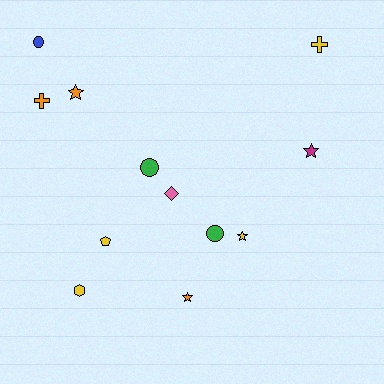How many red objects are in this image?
There are no red objects.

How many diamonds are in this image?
There is 1 diamond.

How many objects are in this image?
There are 12 objects.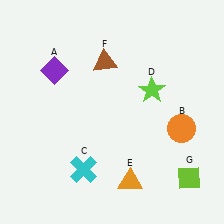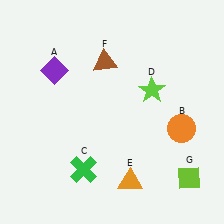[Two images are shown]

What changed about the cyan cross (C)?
In Image 1, C is cyan. In Image 2, it changed to green.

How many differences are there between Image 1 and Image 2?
There is 1 difference between the two images.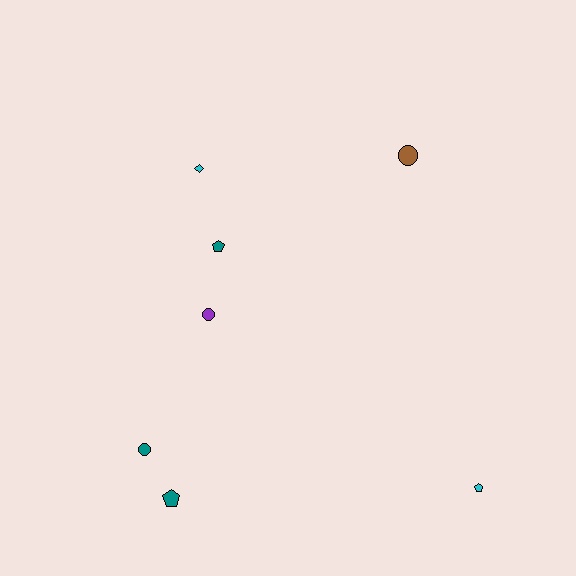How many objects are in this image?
There are 7 objects.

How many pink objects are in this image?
There are no pink objects.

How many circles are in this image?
There are 3 circles.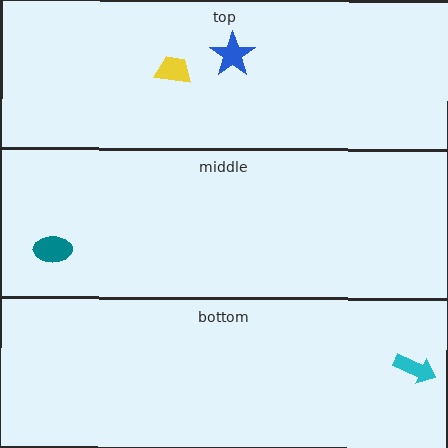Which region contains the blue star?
The top region.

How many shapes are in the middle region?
1.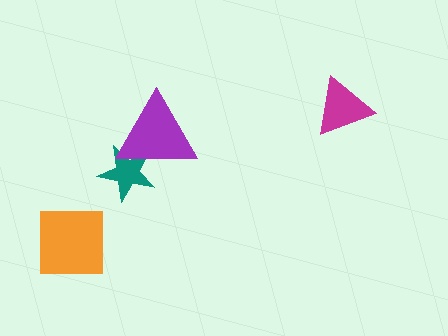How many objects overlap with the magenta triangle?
0 objects overlap with the magenta triangle.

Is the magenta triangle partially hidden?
No, no other shape covers it.